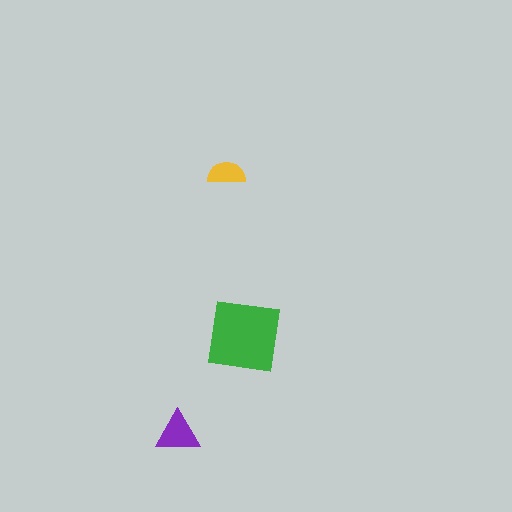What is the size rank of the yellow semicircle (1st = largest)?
3rd.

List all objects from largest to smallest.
The green square, the purple triangle, the yellow semicircle.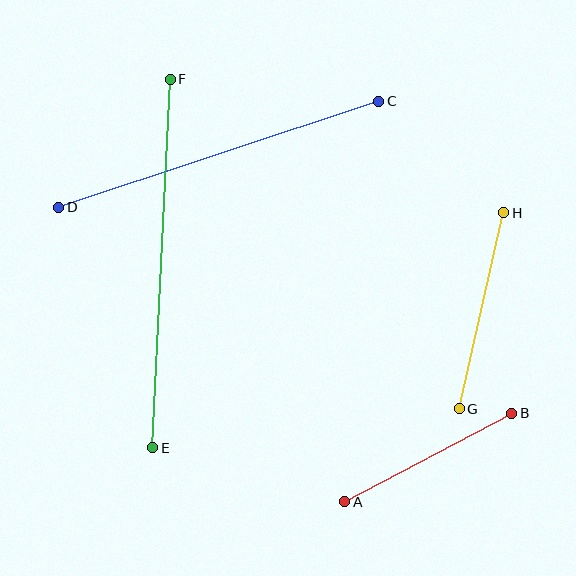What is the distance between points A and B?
The distance is approximately 189 pixels.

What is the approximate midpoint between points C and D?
The midpoint is at approximately (219, 154) pixels.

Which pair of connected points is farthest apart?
Points E and F are farthest apart.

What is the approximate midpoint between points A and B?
The midpoint is at approximately (428, 457) pixels.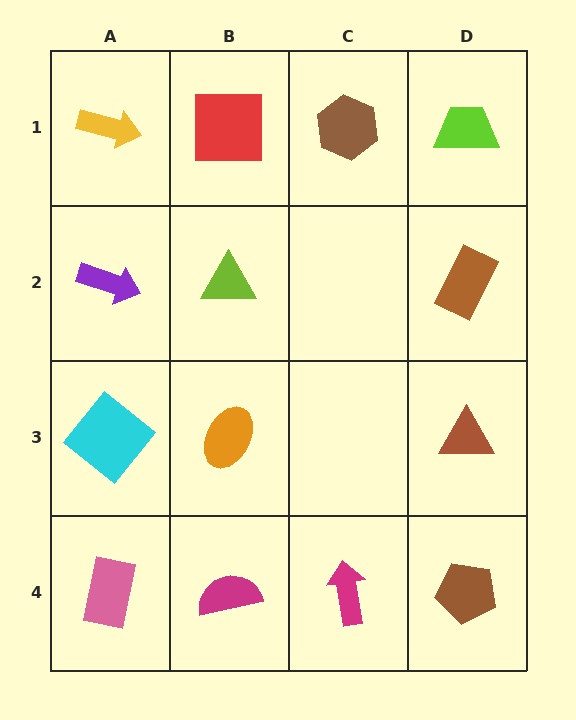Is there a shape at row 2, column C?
No, that cell is empty.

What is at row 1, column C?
A brown hexagon.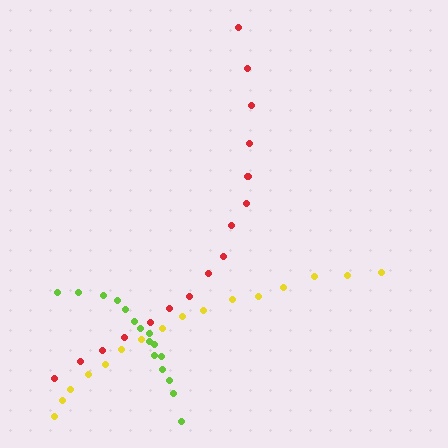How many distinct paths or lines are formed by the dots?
There are 3 distinct paths.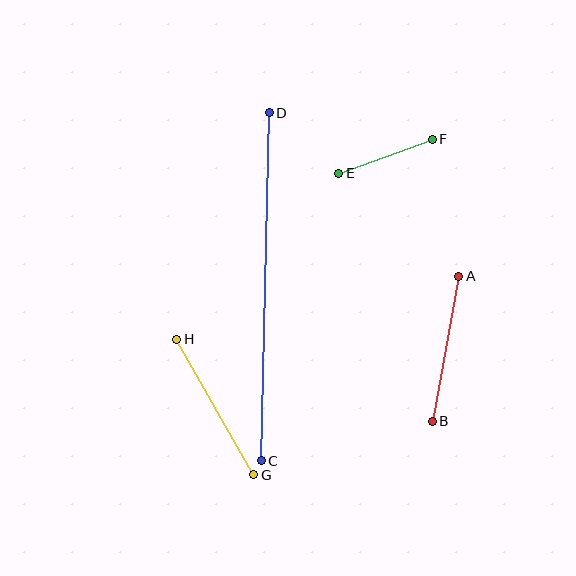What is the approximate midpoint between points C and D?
The midpoint is at approximately (265, 287) pixels.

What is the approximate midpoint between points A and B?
The midpoint is at approximately (446, 349) pixels.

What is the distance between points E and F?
The distance is approximately 99 pixels.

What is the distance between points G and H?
The distance is approximately 156 pixels.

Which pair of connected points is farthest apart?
Points C and D are farthest apart.